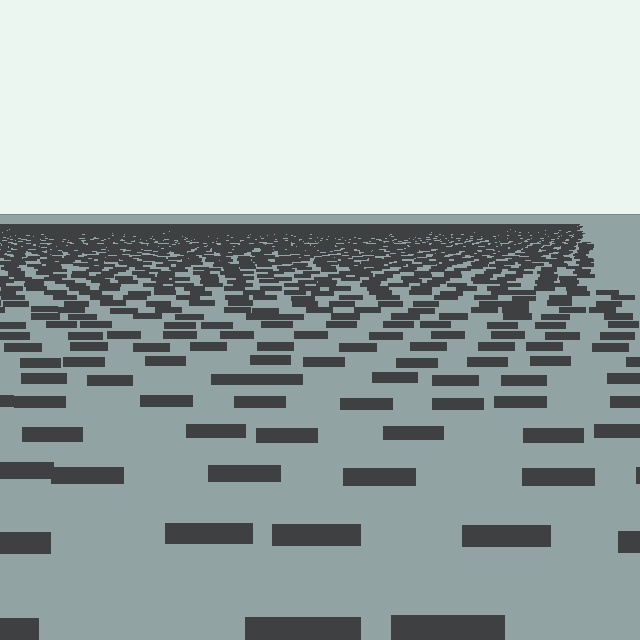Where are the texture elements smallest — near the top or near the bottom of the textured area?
Near the top.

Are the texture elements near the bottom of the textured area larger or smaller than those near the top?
Larger. Near the bottom, elements are closer to the viewer and appear at a bigger on-screen size.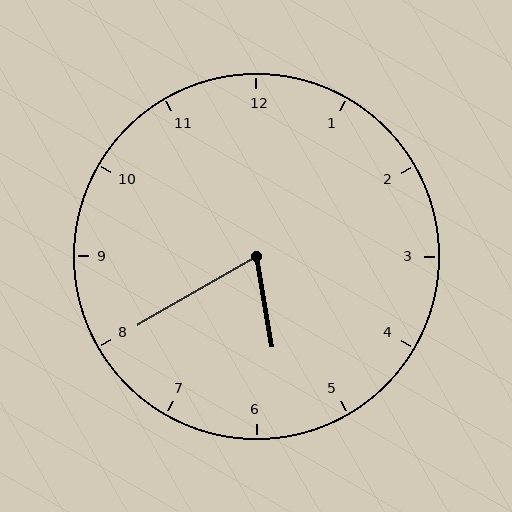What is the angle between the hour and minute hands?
Approximately 70 degrees.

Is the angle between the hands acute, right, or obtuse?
It is acute.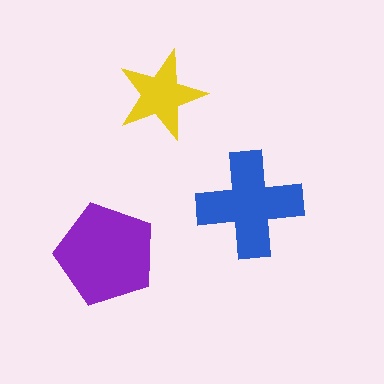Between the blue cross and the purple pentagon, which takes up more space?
The purple pentagon.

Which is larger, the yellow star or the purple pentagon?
The purple pentagon.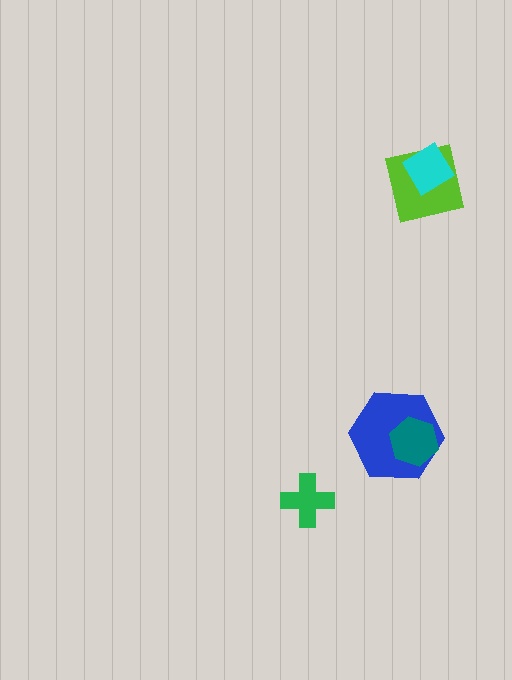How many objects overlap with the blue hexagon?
1 object overlaps with the blue hexagon.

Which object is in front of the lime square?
The cyan diamond is in front of the lime square.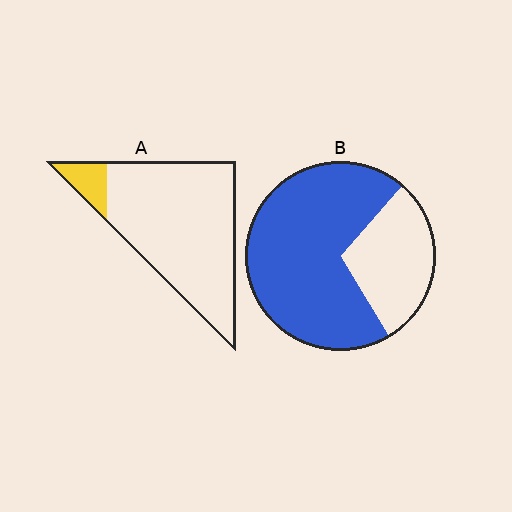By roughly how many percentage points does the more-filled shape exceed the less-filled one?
By roughly 60 percentage points (B over A).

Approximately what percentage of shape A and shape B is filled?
A is approximately 10% and B is approximately 70%.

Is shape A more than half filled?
No.